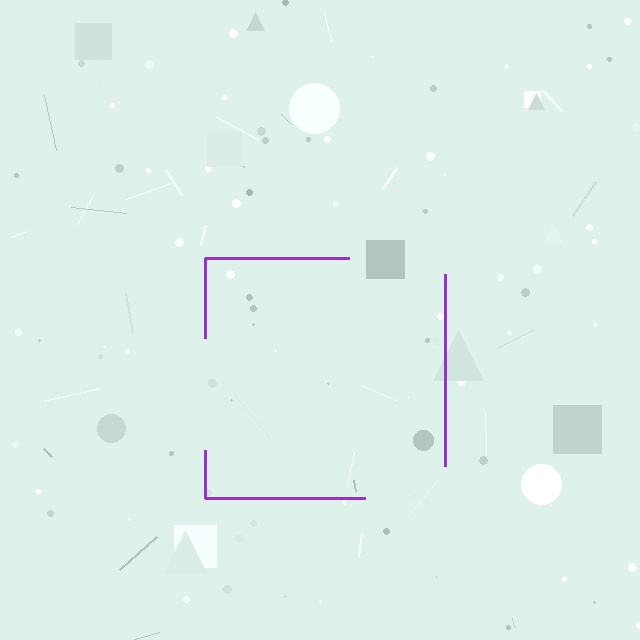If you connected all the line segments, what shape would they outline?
They would outline a square.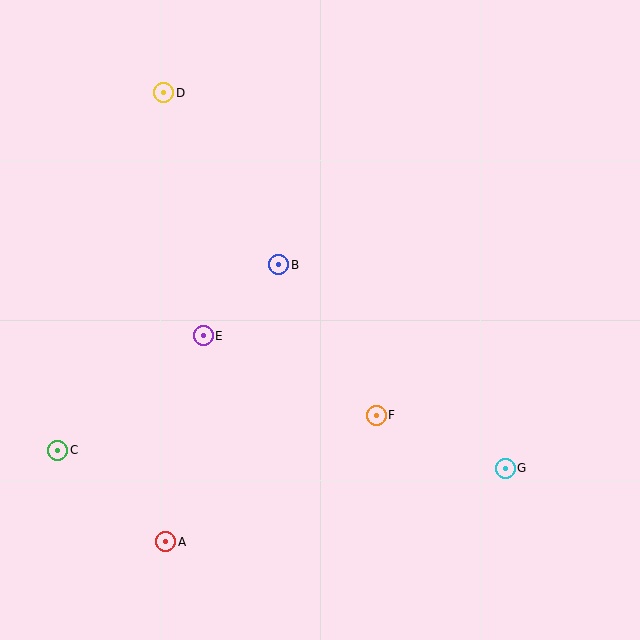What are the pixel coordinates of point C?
Point C is at (58, 450).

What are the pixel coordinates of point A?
Point A is at (166, 542).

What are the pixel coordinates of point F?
Point F is at (376, 415).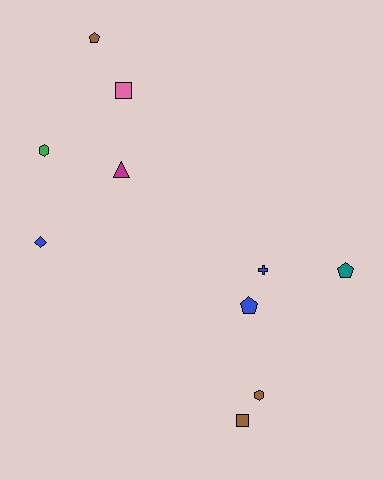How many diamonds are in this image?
There is 1 diamond.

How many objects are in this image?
There are 10 objects.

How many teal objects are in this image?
There is 1 teal object.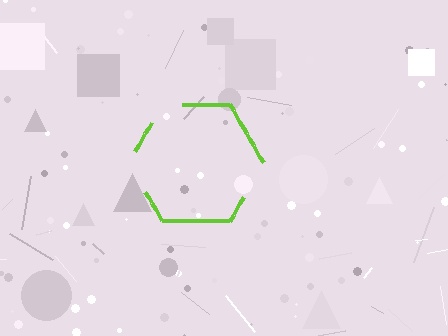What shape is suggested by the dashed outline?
The dashed outline suggests a hexagon.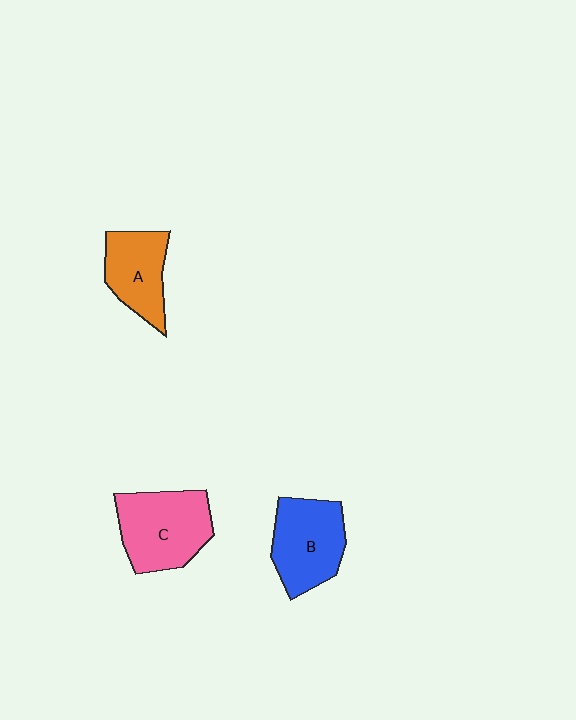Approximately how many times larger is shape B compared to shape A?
Approximately 1.2 times.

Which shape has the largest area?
Shape C (pink).